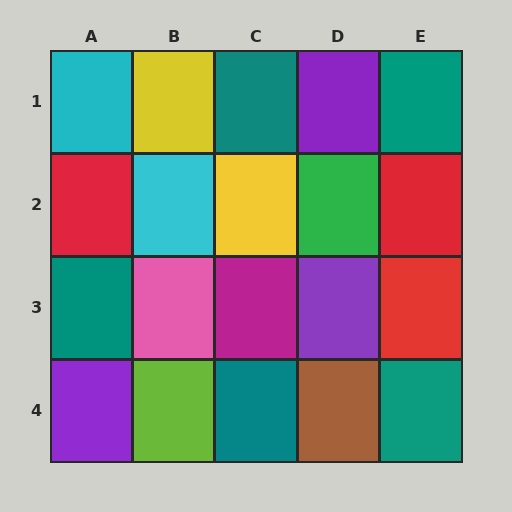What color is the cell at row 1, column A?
Cyan.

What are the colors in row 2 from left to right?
Red, cyan, yellow, green, red.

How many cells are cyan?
2 cells are cyan.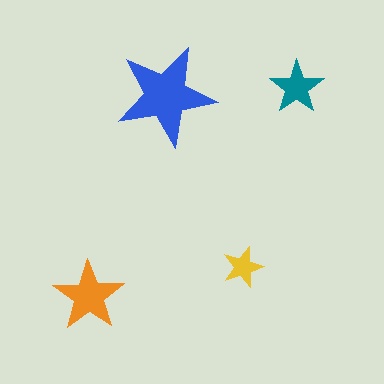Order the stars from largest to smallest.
the blue one, the orange one, the teal one, the yellow one.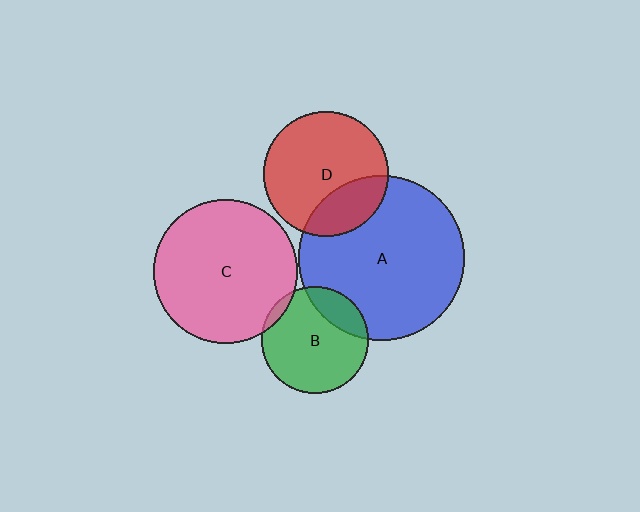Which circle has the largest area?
Circle A (blue).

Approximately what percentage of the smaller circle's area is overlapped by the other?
Approximately 25%.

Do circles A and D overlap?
Yes.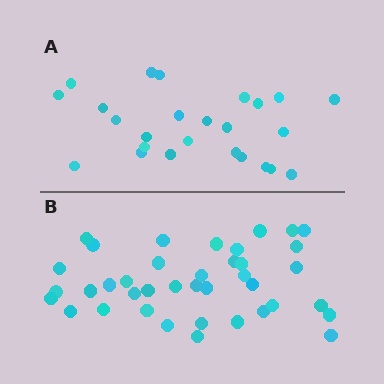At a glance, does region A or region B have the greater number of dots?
Region B (the bottom region) has more dots.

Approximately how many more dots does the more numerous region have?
Region B has approximately 15 more dots than region A.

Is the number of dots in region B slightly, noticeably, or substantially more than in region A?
Region B has substantially more. The ratio is roughly 1.6 to 1.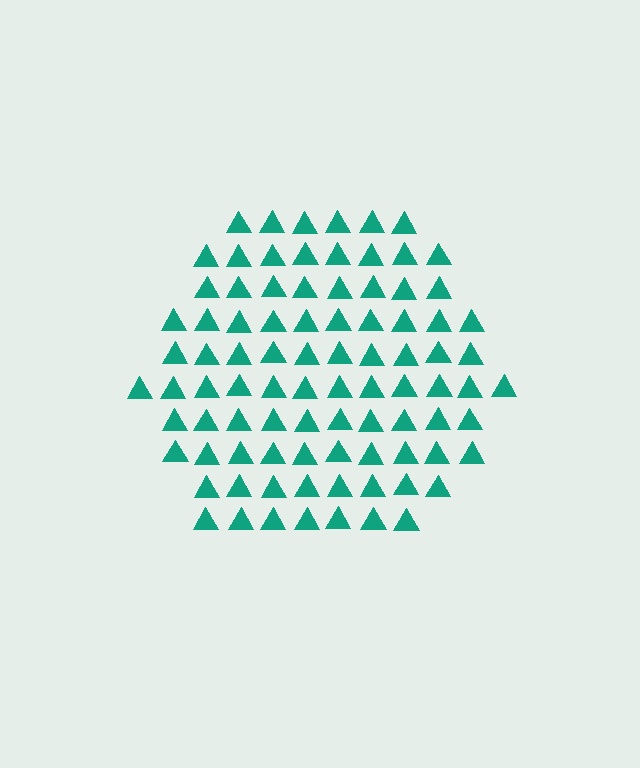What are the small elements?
The small elements are triangles.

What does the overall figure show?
The overall figure shows a hexagon.